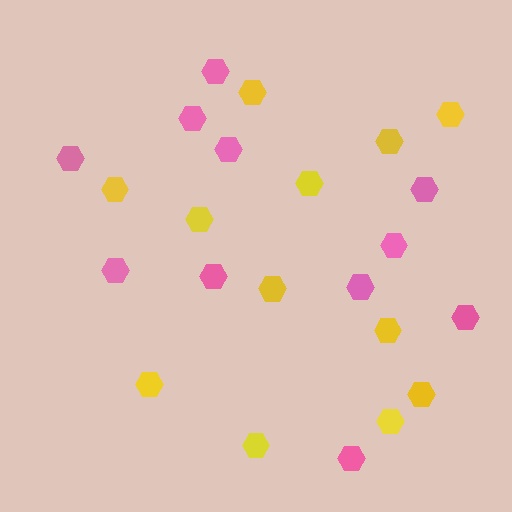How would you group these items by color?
There are 2 groups: one group of yellow hexagons (12) and one group of pink hexagons (11).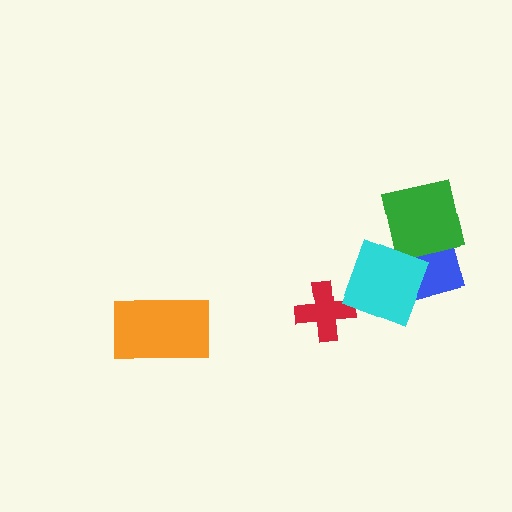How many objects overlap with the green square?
2 objects overlap with the green square.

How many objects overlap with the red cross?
1 object overlaps with the red cross.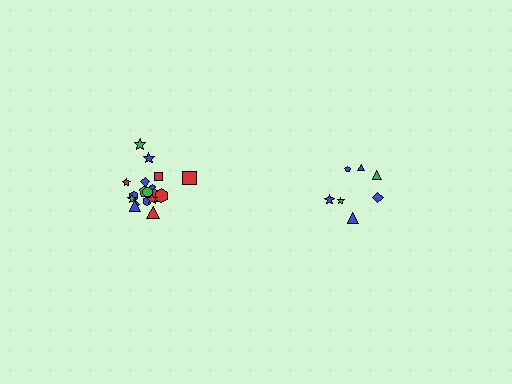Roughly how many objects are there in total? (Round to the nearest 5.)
Roughly 25 objects in total.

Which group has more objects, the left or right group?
The left group.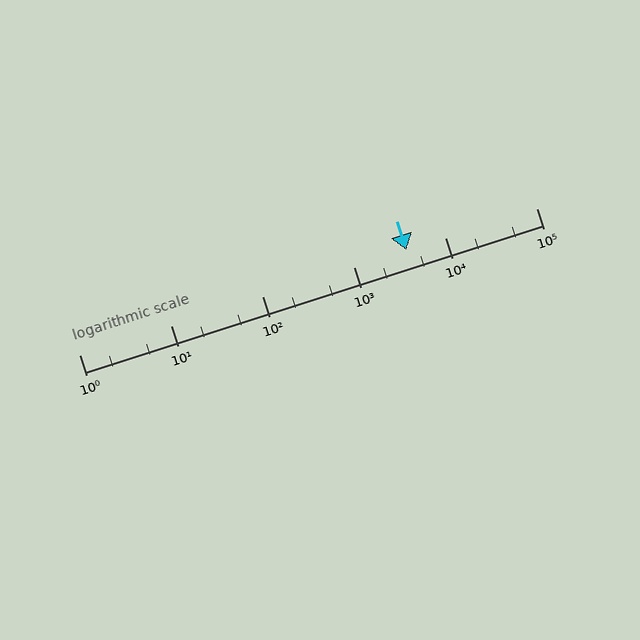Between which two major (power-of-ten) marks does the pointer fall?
The pointer is between 1000 and 10000.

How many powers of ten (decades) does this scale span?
The scale spans 5 decades, from 1 to 100000.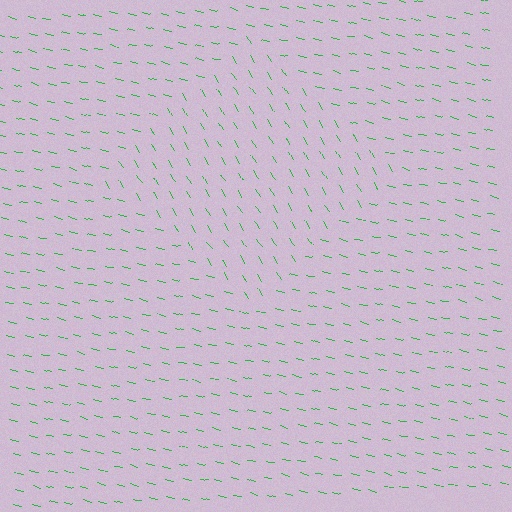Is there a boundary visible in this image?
Yes, there is a texture boundary formed by a change in line orientation.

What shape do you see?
I see a diamond.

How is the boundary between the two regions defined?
The boundary is defined purely by a change in line orientation (approximately 45 degrees difference). All lines are the same color and thickness.